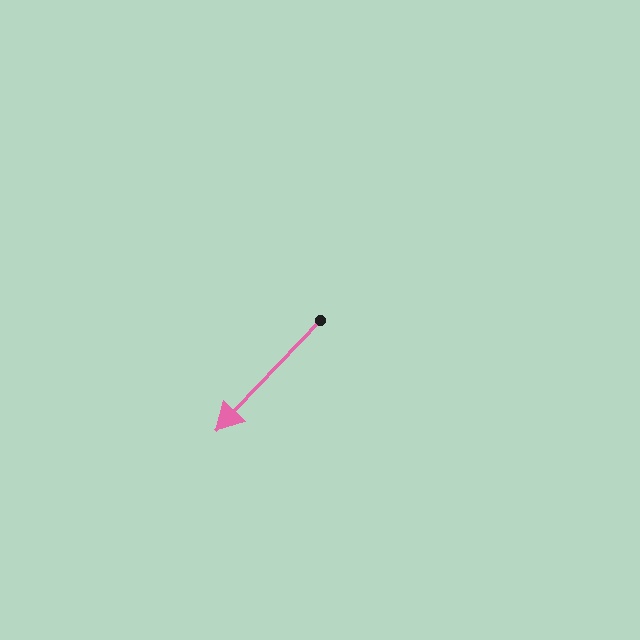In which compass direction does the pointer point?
Southwest.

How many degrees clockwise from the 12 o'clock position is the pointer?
Approximately 223 degrees.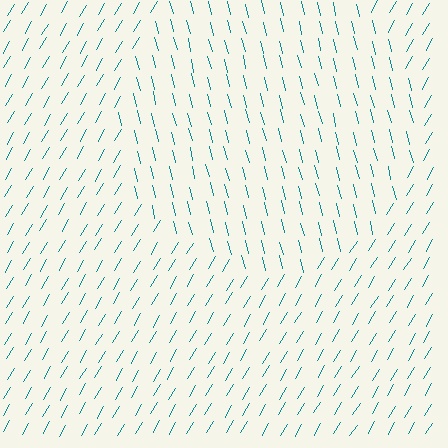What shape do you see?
I see a circle.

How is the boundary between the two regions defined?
The boundary is defined purely by a change in line orientation (approximately 45 degrees difference). All lines are the same color and thickness.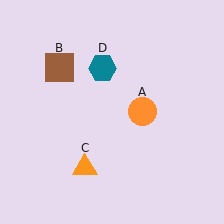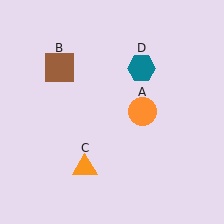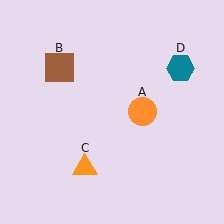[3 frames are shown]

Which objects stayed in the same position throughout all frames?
Orange circle (object A) and brown square (object B) and orange triangle (object C) remained stationary.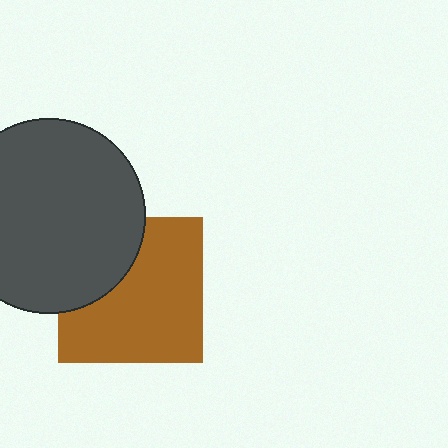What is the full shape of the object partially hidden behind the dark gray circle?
The partially hidden object is a brown square.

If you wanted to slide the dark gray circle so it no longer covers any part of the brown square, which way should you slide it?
Slide it toward the upper-left — that is the most direct way to separate the two shapes.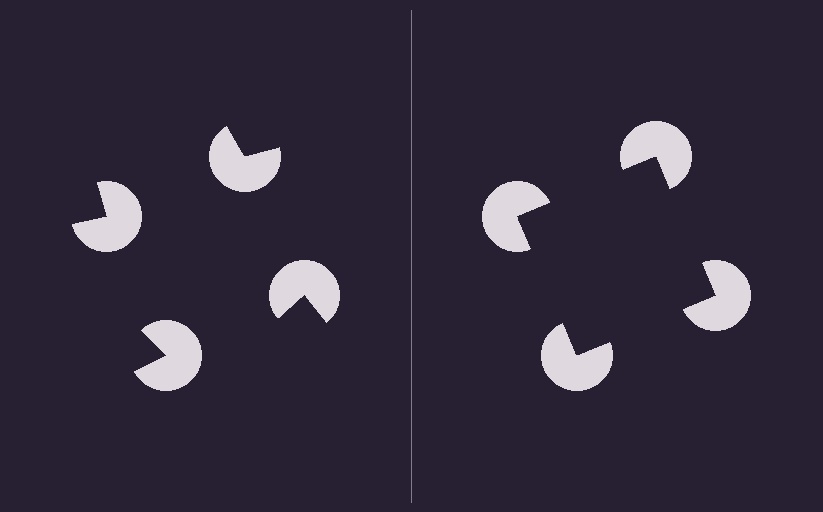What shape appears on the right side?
An illusory square.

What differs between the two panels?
The pac-man discs are positioned identically on both sides; only the wedge orientations differ. On the right they align to a square; on the left they are misaligned.